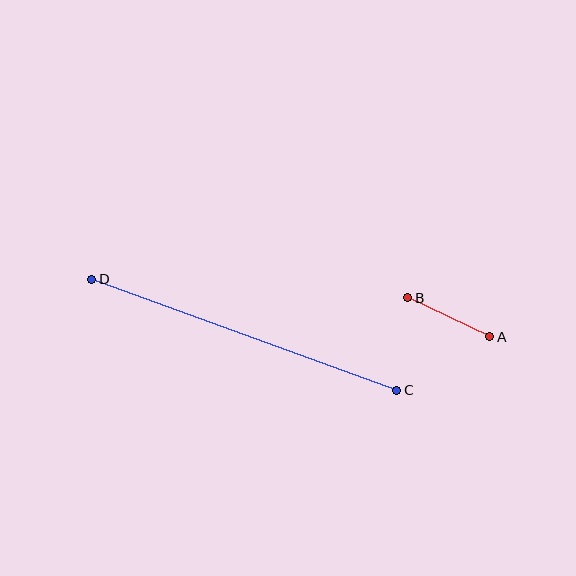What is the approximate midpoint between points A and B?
The midpoint is at approximately (449, 317) pixels.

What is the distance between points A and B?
The distance is approximately 91 pixels.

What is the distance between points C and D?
The distance is approximately 324 pixels.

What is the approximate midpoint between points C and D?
The midpoint is at approximately (244, 335) pixels.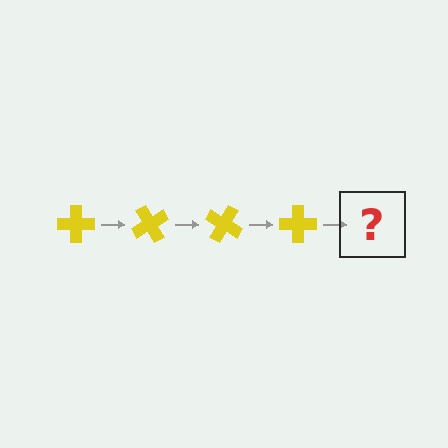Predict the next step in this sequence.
The next step is a yellow cross rotated 240 degrees.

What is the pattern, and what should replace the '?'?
The pattern is that the cross rotates 60 degrees each step. The '?' should be a yellow cross rotated 240 degrees.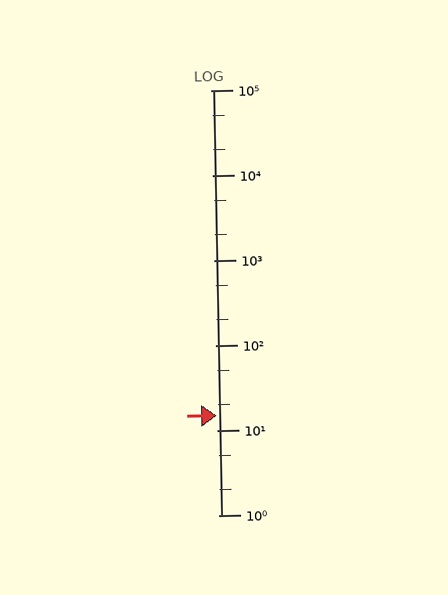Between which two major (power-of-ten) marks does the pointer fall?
The pointer is between 10 and 100.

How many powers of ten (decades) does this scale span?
The scale spans 5 decades, from 1 to 100000.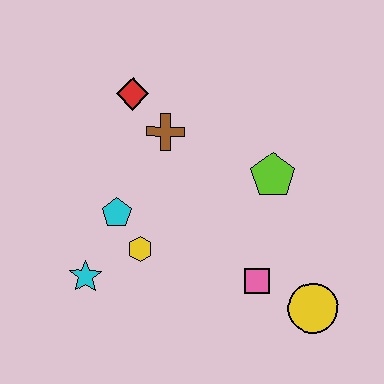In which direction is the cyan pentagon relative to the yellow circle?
The cyan pentagon is to the left of the yellow circle.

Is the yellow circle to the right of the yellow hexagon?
Yes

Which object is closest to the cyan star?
The yellow hexagon is closest to the cyan star.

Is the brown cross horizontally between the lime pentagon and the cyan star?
Yes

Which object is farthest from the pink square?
The red diamond is farthest from the pink square.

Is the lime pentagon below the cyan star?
No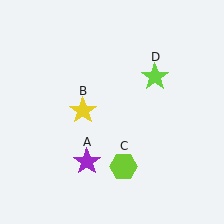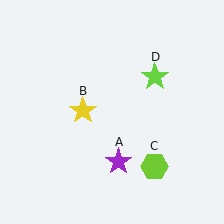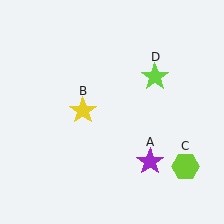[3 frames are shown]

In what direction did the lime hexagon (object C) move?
The lime hexagon (object C) moved right.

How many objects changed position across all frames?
2 objects changed position: purple star (object A), lime hexagon (object C).